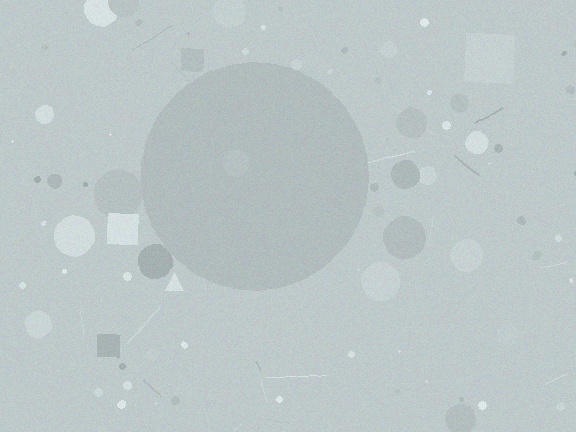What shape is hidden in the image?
A circle is hidden in the image.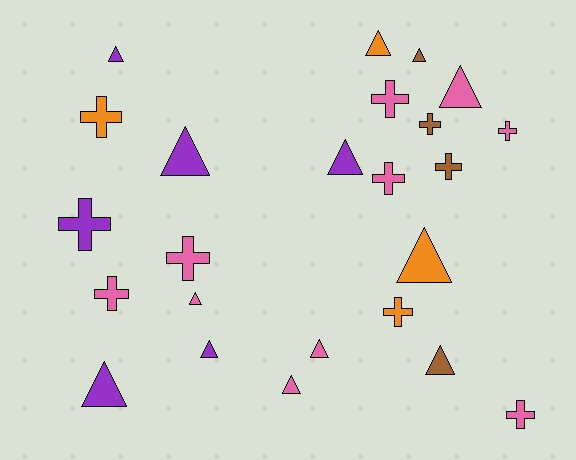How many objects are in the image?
There are 24 objects.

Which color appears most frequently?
Pink, with 10 objects.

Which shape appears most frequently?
Triangle, with 13 objects.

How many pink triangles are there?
There are 4 pink triangles.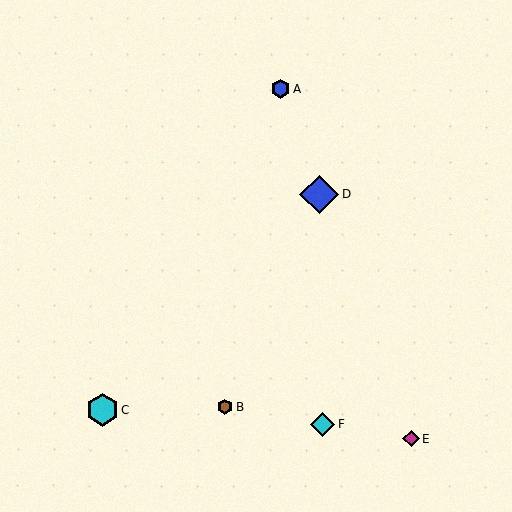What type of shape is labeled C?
Shape C is a cyan hexagon.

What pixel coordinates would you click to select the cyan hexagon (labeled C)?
Click at (102, 409) to select the cyan hexagon C.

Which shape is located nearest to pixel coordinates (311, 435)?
The cyan diamond (labeled F) at (322, 424) is nearest to that location.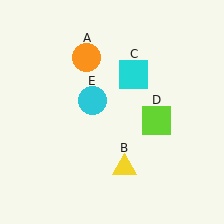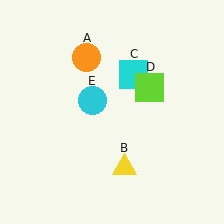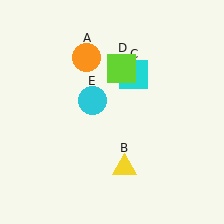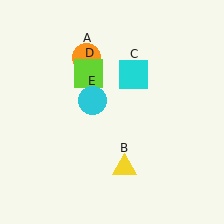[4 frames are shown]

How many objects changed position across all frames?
1 object changed position: lime square (object D).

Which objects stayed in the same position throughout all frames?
Orange circle (object A) and yellow triangle (object B) and cyan square (object C) and cyan circle (object E) remained stationary.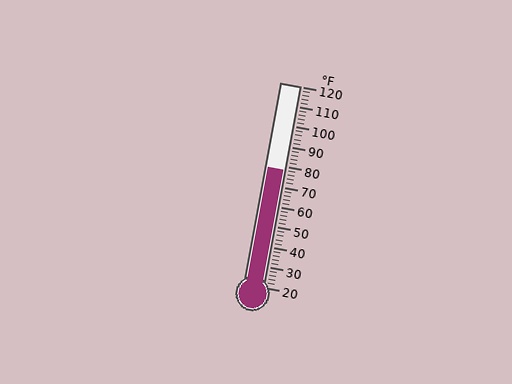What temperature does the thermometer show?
The thermometer shows approximately 78°F.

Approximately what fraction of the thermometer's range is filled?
The thermometer is filled to approximately 60% of its range.